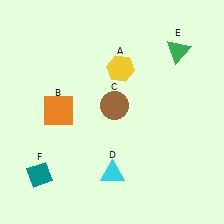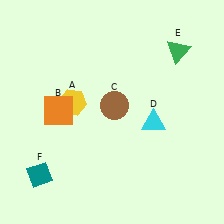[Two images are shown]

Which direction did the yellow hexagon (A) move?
The yellow hexagon (A) moved left.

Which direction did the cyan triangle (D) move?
The cyan triangle (D) moved up.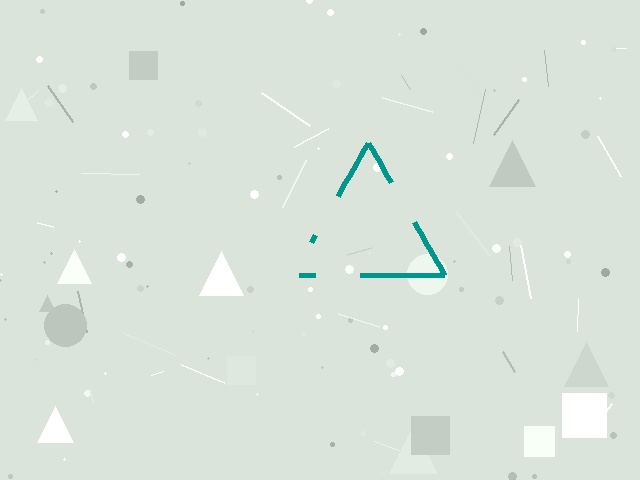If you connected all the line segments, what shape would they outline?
They would outline a triangle.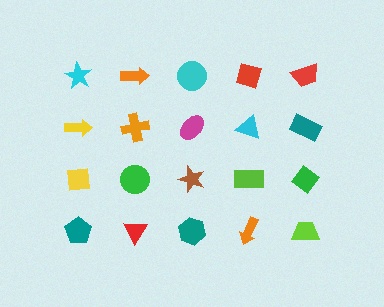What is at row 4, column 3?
A teal hexagon.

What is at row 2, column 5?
A teal rectangle.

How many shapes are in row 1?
5 shapes.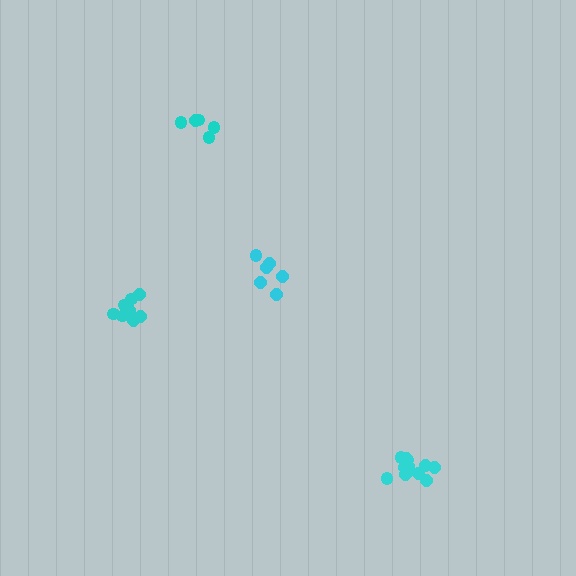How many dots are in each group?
Group 1: 11 dots, Group 2: 9 dots, Group 3: 6 dots, Group 4: 5 dots (31 total).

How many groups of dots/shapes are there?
There are 4 groups.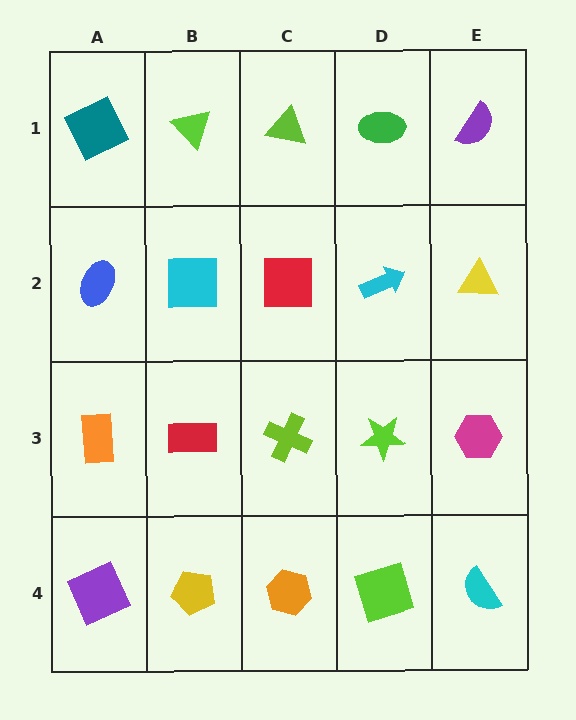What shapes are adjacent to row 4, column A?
An orange rectangle (row 3, column A), a yellow pentagon (row 4, column B).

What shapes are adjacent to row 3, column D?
A cyan arrow (row 2, column D), a lime square (row 4, column D), a lime cross (row 3, column C), a magenta hexagon (row 3, column E).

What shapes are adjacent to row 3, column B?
A cyan square (row 2, column B), a yellow pentagon (row 4, column B), an orange rectangle (row 3, column A), a lime cross (row 3, column C).